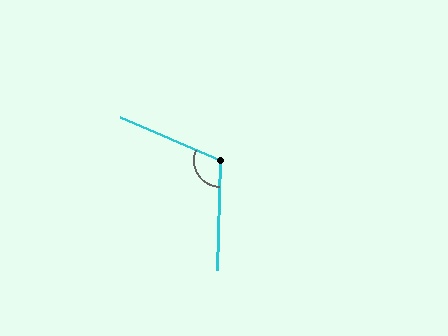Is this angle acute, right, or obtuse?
It is obtuse.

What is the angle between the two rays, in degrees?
Approximately 111 degrees.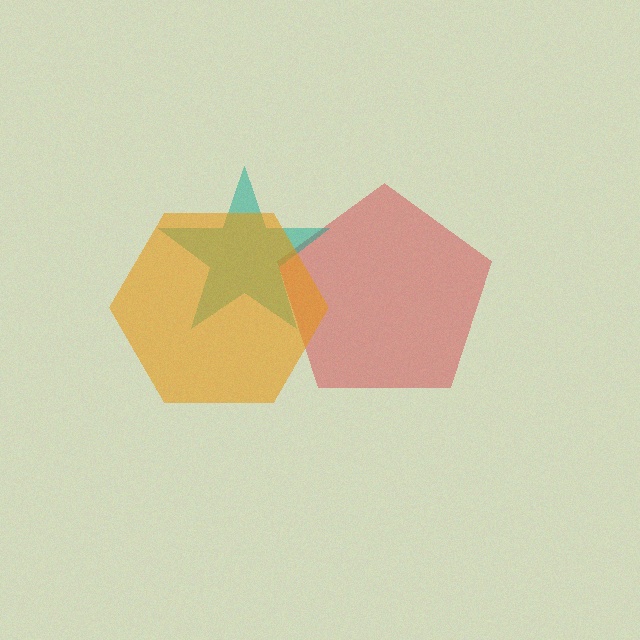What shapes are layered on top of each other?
The layered shapes are: a red pentagon, a teal star, an orange hexagon.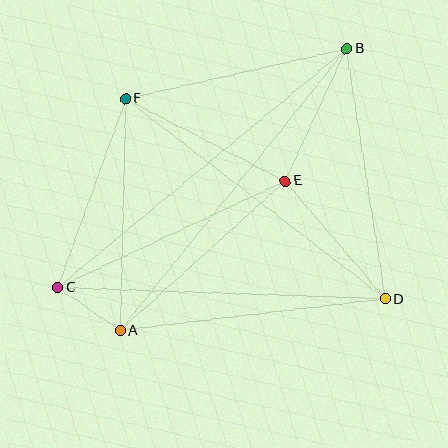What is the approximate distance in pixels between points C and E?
The distance between C and E is approximately 251 pixels.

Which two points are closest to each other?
Points A and C are closest to each other.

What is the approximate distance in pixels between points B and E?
The distance between B and E is approximately 146 pixels.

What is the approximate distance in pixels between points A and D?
The distance between A and D is approximately 267 pixels.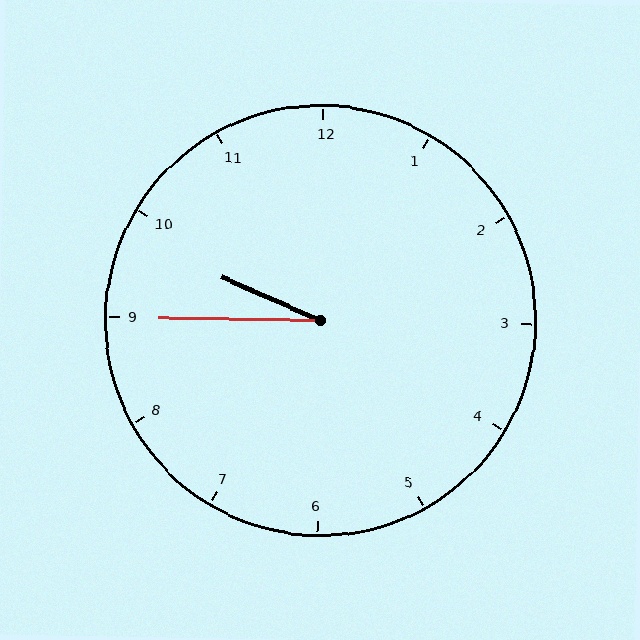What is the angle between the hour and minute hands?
Approximately 22 degrees.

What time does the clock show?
9:45.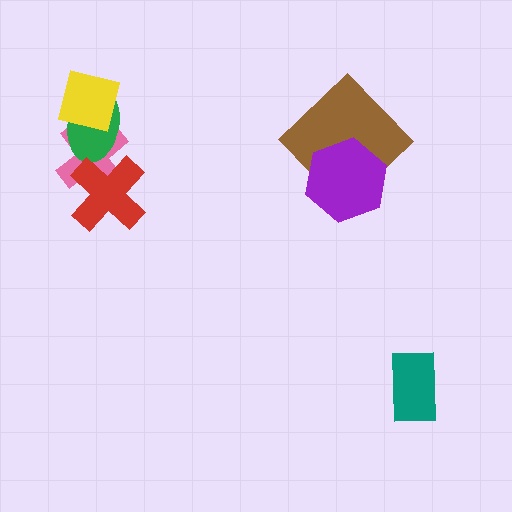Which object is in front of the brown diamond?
The purple hexagon is in front of the brown diamond.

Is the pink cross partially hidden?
Yes, it is partially covered by another shape.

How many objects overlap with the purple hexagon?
1 object overlaps with the purple hexagon.